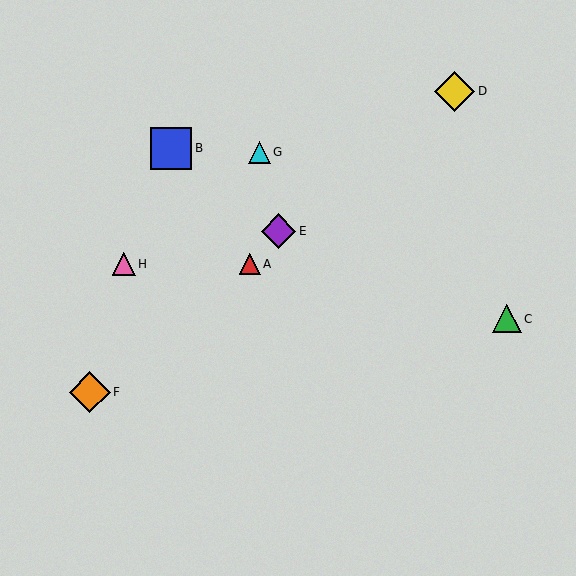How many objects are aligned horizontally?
2 objects (A, H) are aligned horizontally.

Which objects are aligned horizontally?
Objects A, H are aligned horizontally.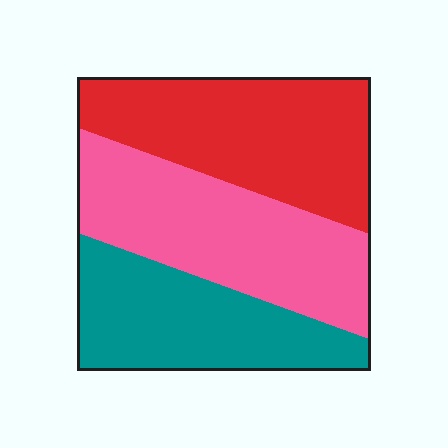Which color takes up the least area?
Teal, at roughly 30%.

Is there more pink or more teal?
Pink.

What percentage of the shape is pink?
Pink takes up about three eighths (3/8) of the shape.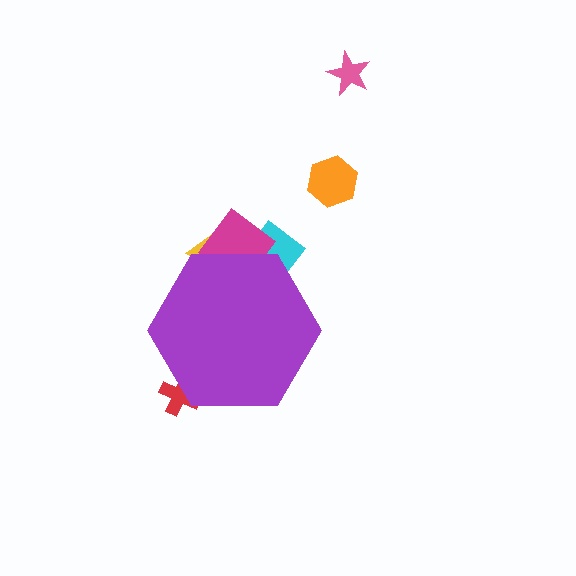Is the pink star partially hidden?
No, the pink star is fully visible.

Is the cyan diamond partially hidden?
Yes, the cyan diamond is partially hidden behind the purple hexagon.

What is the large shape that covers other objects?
A purple hexagon.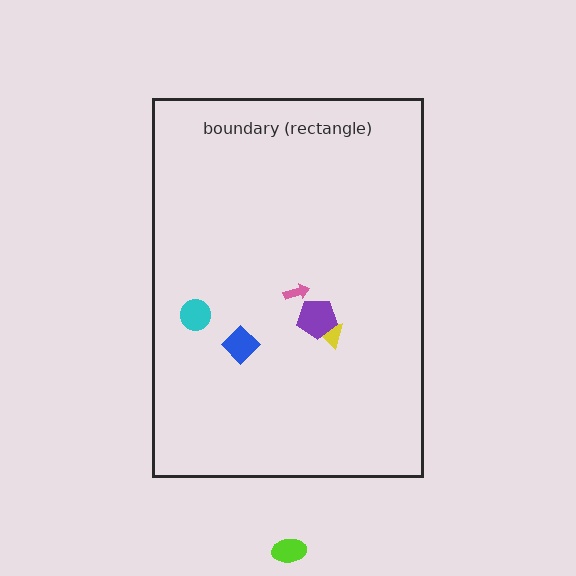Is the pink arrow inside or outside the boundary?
Inside.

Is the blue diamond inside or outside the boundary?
Inside.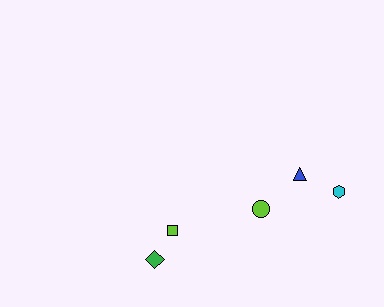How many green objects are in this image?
There is 1 green object.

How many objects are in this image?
There are 5 objects.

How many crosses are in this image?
There are no crosses.